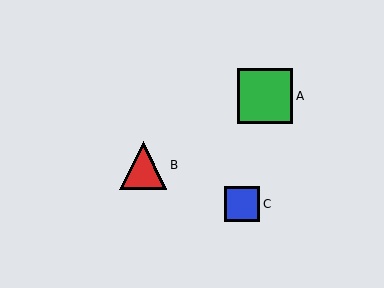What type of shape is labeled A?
Shape A is a green square.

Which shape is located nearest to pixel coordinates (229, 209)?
The blue square (labeled C) at (242, 204) is nearest to that location.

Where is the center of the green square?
The center of the green square is at (265, 96).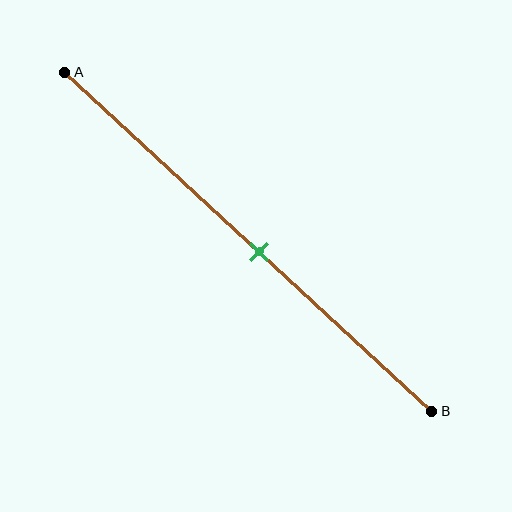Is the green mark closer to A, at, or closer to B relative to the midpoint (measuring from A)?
The green mark is approximately at the midpoint of segment AB.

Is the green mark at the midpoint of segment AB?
Yes, the mark is approximately at the midpoint.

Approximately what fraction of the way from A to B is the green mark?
The green mark is approximately 55% of the way from A to B.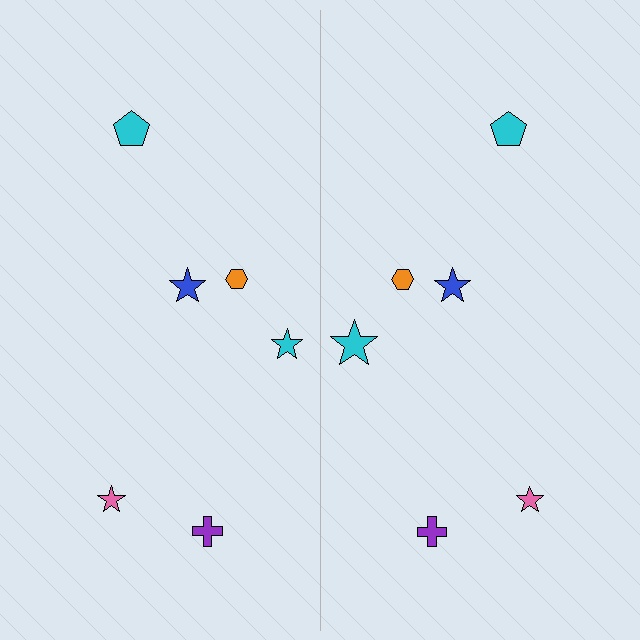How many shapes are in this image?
There are 12 shapes in this image.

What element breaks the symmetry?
The cyan star on the right side has a different size than its mirror counterpart.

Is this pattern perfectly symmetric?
No, the pattern is not perfectly symmetric. The cyan star on the right side has a different size than its mirror counterpart.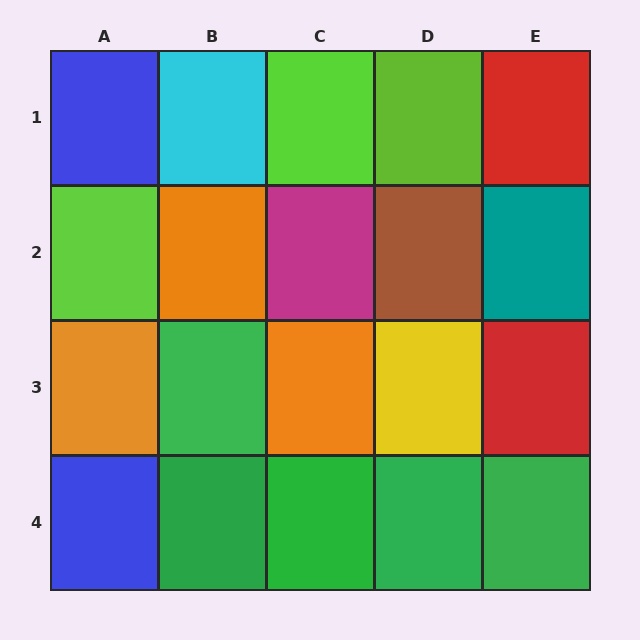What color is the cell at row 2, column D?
Brown.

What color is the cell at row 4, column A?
Blue.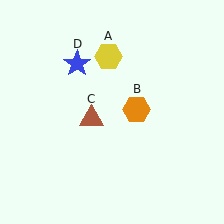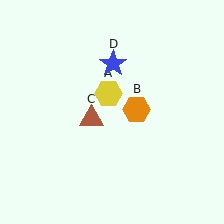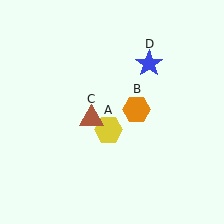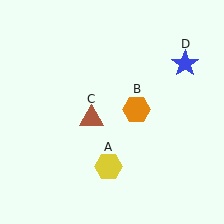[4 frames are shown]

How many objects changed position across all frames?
2 objects changed position: yellow hexagon (object A), blue star (object D).